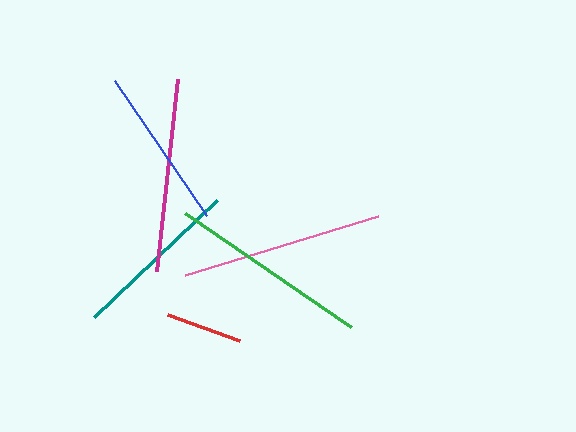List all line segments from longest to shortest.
From longest to shortest: pink, green, magenta, teal, blue, red.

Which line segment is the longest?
The pink line is the longest at approximately 201 pixels.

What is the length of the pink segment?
The pink segment is approximately 201 pixels long.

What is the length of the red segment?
The red segment is approximately 77 pixels long.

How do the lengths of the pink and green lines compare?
The pink and green lines are approximately the same length.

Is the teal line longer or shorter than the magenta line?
The magenta line is longer than the teal line.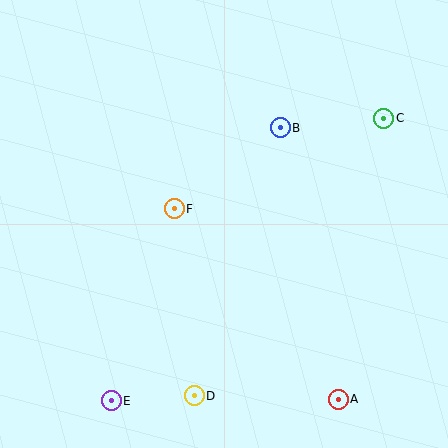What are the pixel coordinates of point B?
Point B is at (280, 128).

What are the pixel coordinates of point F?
Point F is at (174, 209).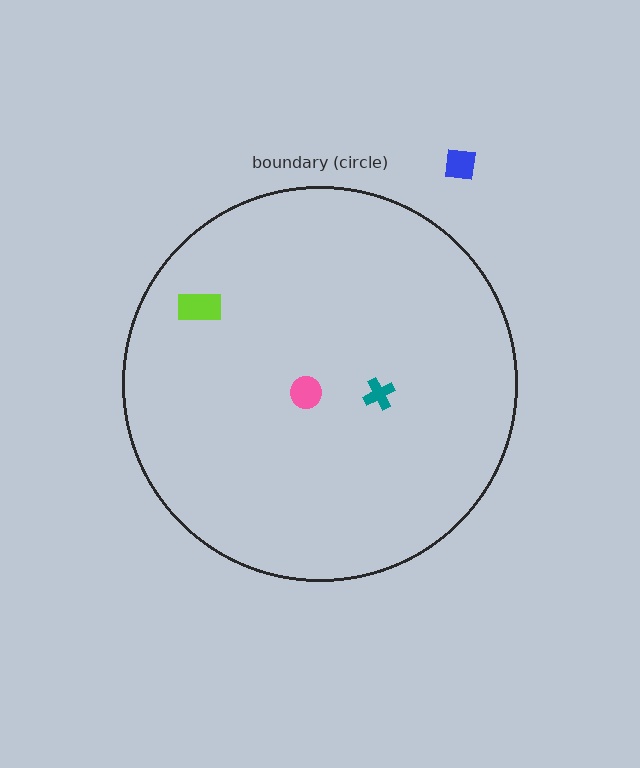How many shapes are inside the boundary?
3 inside, 1 outside.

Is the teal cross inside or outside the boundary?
Inside.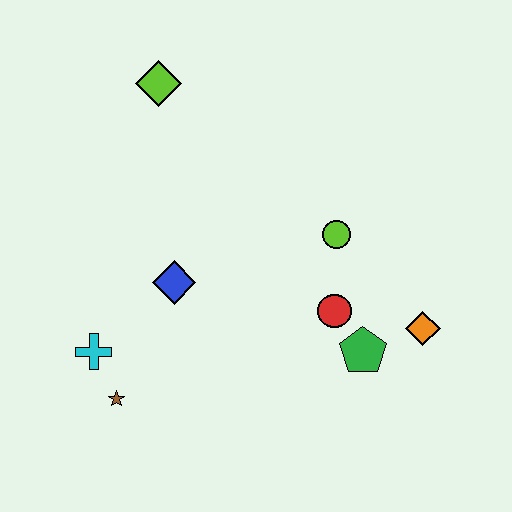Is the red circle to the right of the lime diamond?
Yes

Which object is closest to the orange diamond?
The green pentagon is closest to the orange diamond.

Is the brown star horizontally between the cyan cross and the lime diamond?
Yes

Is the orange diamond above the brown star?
Yes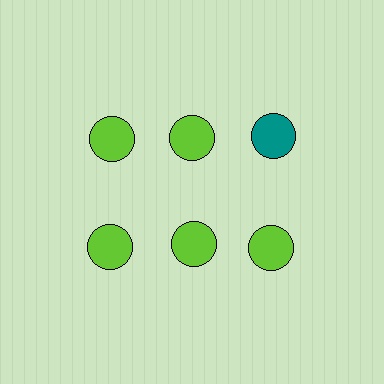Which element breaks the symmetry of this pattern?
The teal circle in the top row, center column breaks the symmetry. All other shapes are lime circles.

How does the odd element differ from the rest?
It has a different color: teal instead of lime.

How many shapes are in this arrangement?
There are 6 shapes arranged in a grid pattern.